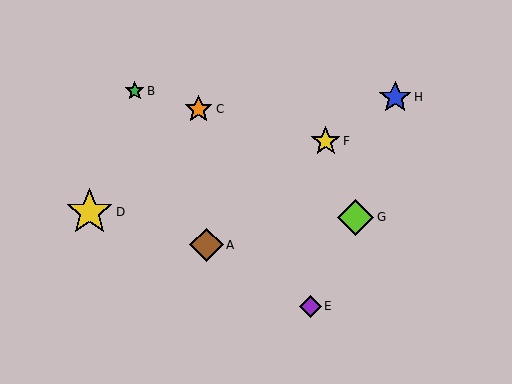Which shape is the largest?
The yellow star (labeled D) is the largest.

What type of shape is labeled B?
Shape B is a green star.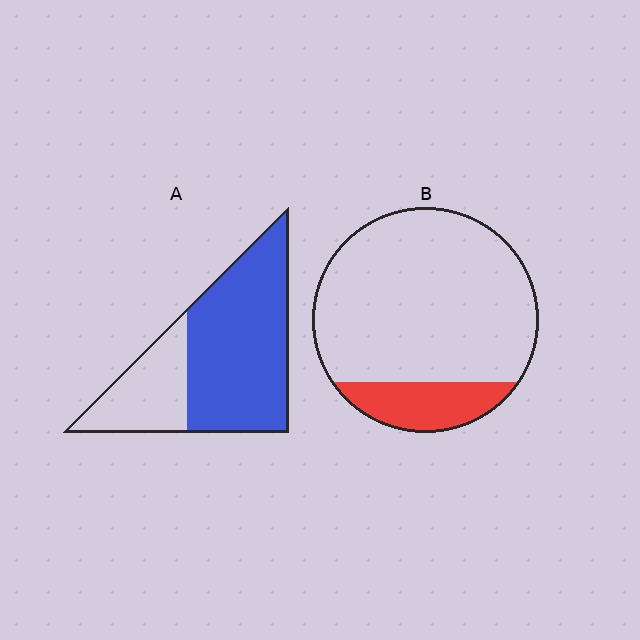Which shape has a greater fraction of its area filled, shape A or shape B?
Shape A.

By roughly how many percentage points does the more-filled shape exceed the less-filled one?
By roughly 55 percentage points (A over B).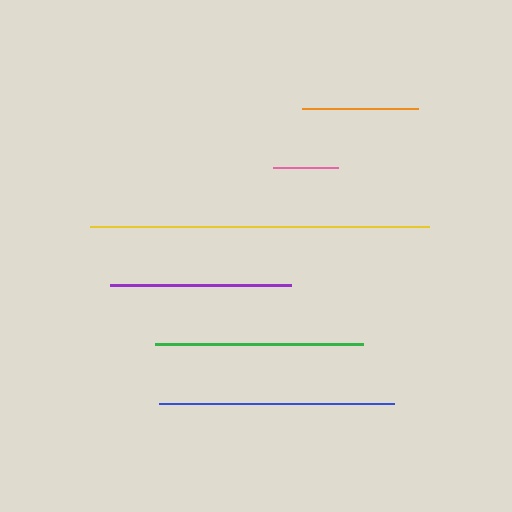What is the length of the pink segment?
The pink segment is approximately 65 pixels long.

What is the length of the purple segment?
The purple segment is approximately 181 pixels long.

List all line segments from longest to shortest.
From longest to shortest: yellow, blue, green, purple, orange, pink.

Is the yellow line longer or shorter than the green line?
The yellow line is longer than the green line.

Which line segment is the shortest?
The pink line is the shortest at approximately 65 pixels.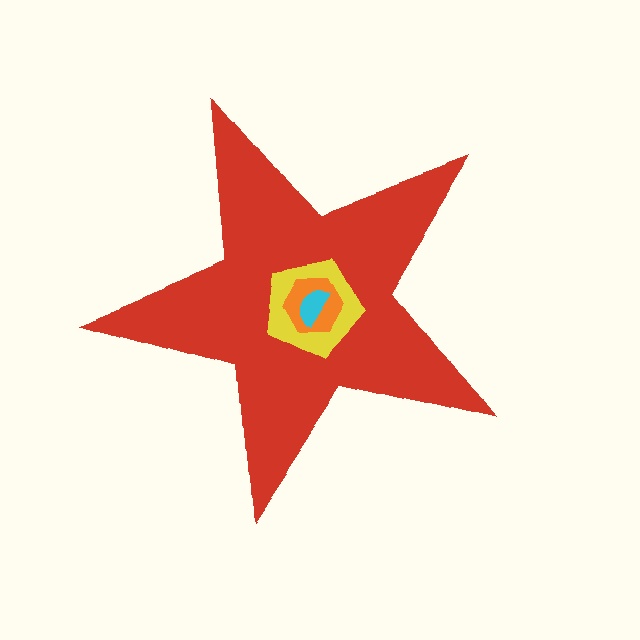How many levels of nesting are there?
4.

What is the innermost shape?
The cyan semicircle.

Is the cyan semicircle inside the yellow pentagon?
Yes.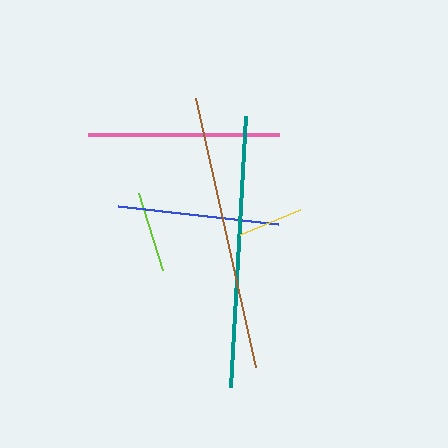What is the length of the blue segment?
The blue segment is approximately 162 pixels long.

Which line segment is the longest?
The brown line is the longest at approximately 276 pixels.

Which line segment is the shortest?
The yellow line is the shortest at approximately 65 pixels.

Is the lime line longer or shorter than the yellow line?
The lime line is longer than the yellow line.